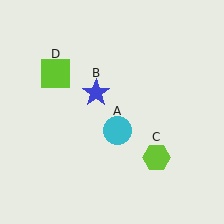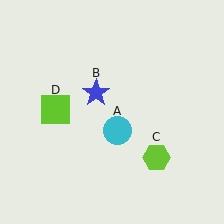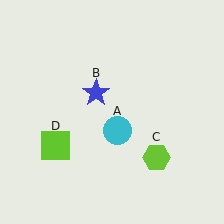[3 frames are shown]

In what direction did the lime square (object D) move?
The lime square (object D) moved down.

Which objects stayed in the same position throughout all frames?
Cyan circle (object A) and blue star (object B) and lime hexagon (object C) remained stationary.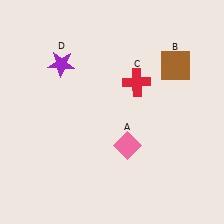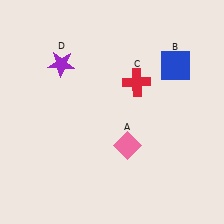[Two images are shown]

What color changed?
The square (B) changed from brown in Image 1 to blue in Image 2.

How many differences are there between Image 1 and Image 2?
There is 1 difference between the two images.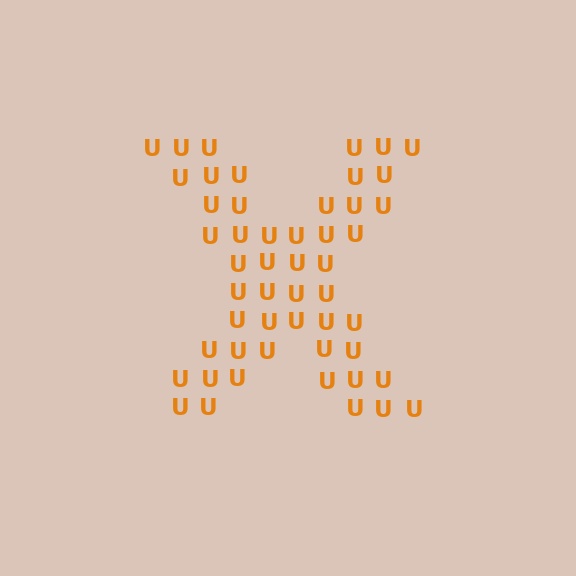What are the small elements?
The small elements are letter U's.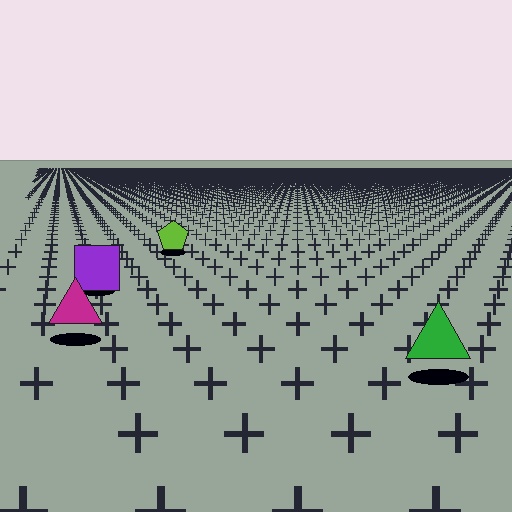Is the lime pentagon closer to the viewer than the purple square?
No. The purple square is closer — you can tell from the texture gradient: the ground texture is coarser near it.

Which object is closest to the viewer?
The green triangle is closest. The texture marks near it are larger and more spread out.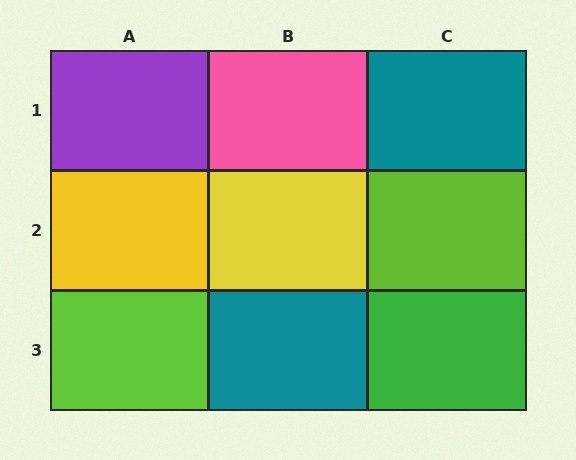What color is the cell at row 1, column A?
Purple.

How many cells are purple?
1 cell is purple.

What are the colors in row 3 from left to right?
Lime, teal, green.